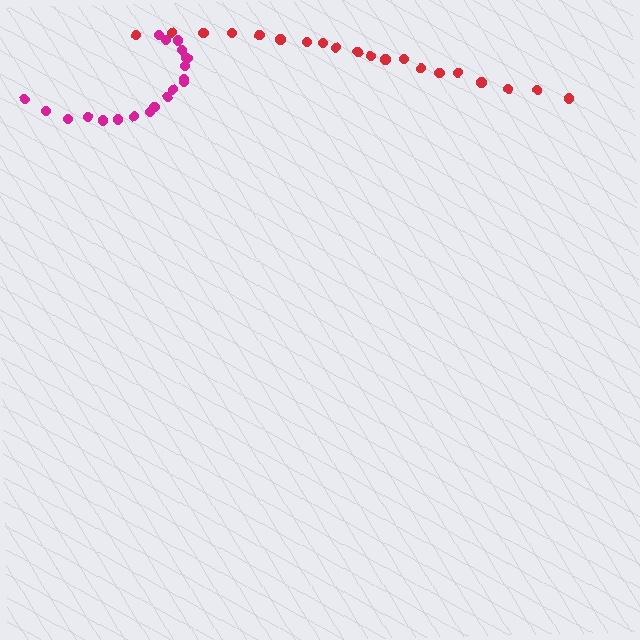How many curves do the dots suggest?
There are 2 distinct paths.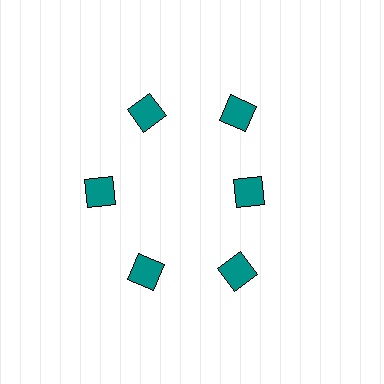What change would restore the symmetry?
The symmetry would be restored by moving it outward, back onto the ring so that all 6 diamonds sit at equal angles and equal distance from the center.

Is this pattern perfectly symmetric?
No. The 6 teal diamonds are arranged in a ring, but one element near the 3 o'clock position is pulled inward toward the center, breaking the 6-fold rotational symmetry.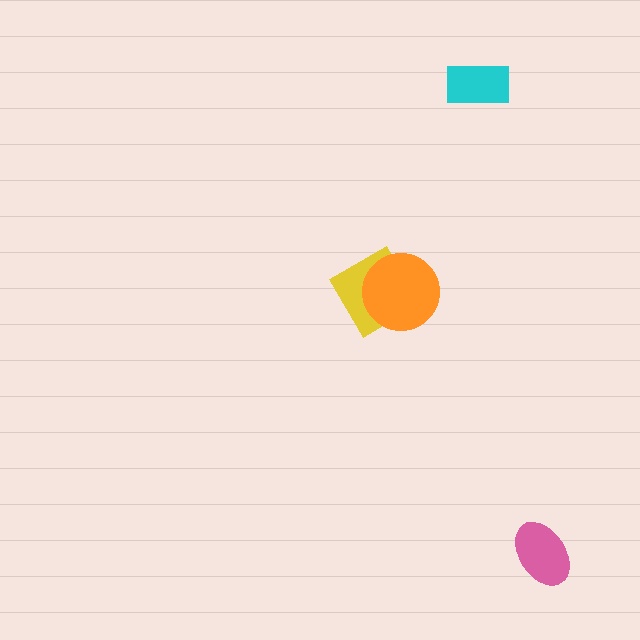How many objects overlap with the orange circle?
1 object overlaps with the orange circle.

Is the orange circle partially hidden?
No, no other shape covers it.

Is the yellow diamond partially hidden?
Yes, it is partially covered by another shape.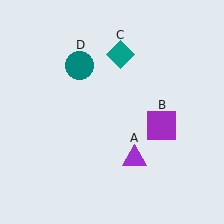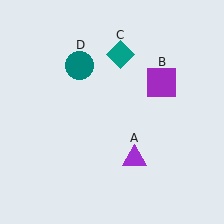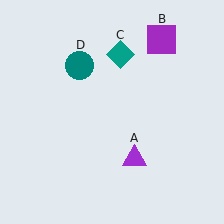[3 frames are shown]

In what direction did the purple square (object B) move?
The purple square (object B) moved up.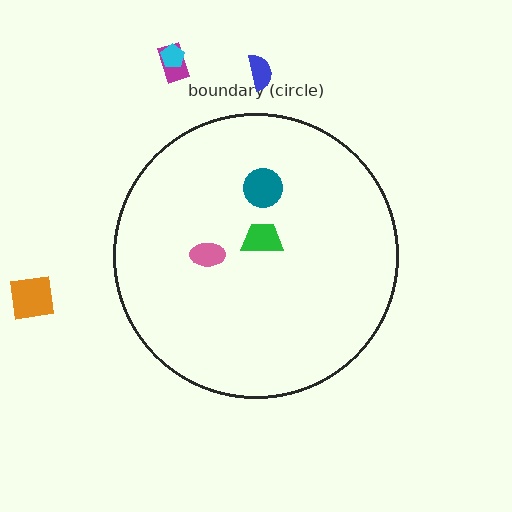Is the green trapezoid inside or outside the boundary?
Inside.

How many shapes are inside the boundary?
3 inside, 4 outside.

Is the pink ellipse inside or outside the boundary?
Inside.